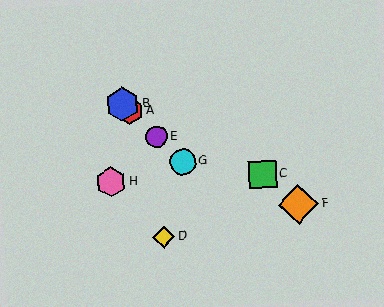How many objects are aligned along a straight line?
4 objects (A, B, E, G) are aligned along a straight line.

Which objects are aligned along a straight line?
Objects A, B, E, G are aligned along a straight line.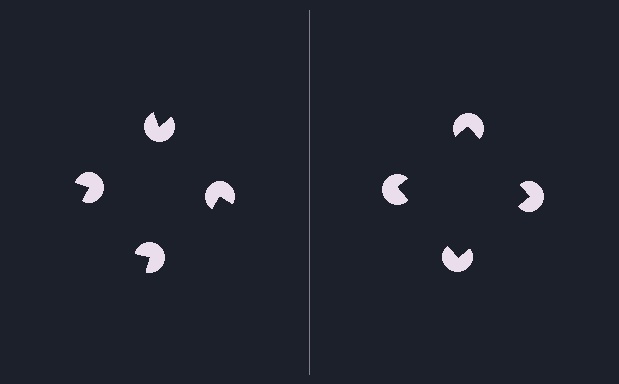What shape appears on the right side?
An illusory square.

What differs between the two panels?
The pac-man discs are positioned identically on both sides; only the wedge orientations differ. On the right they align to a square; on the left they are misaligned.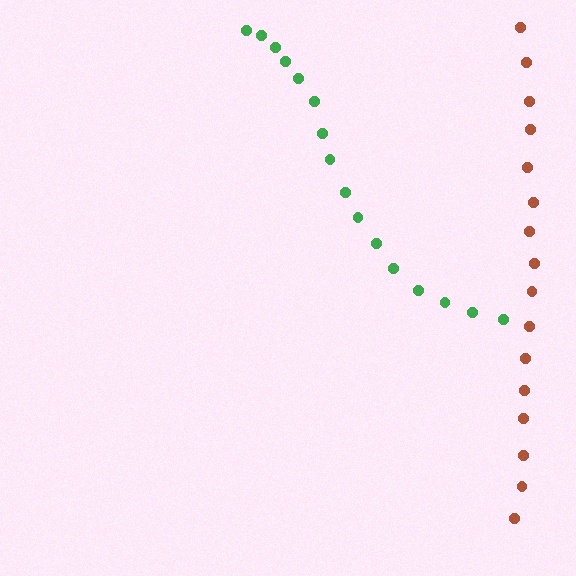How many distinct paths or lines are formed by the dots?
There are 2 distinct paths.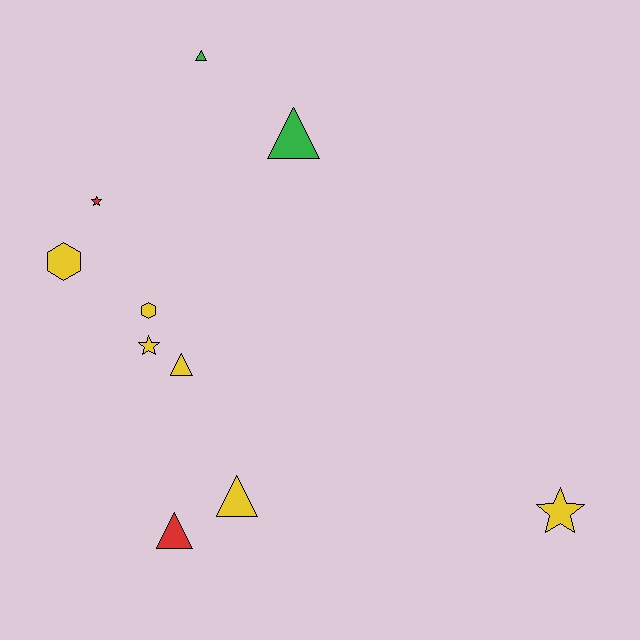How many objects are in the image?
There are 10 objects.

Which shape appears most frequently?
Triangle, with 5 objects.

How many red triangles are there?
There is 1 red triangle.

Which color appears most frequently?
Yellow, with 6 objects.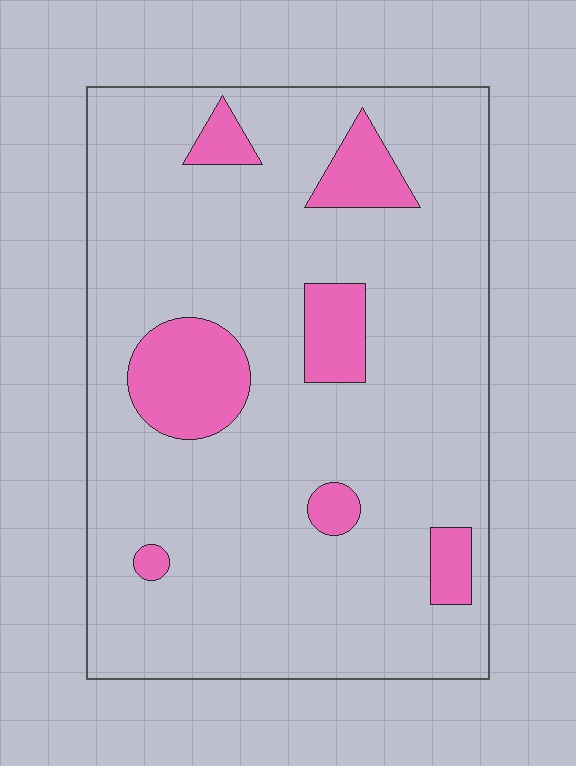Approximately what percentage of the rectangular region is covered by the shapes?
Approximately 15%.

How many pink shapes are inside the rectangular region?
7.